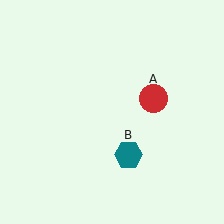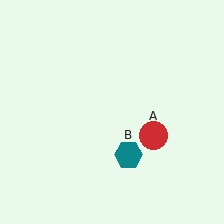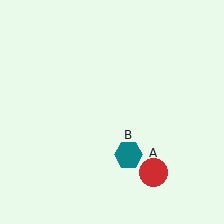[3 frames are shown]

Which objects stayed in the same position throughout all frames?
Teal hexagon (object B) remained stationary.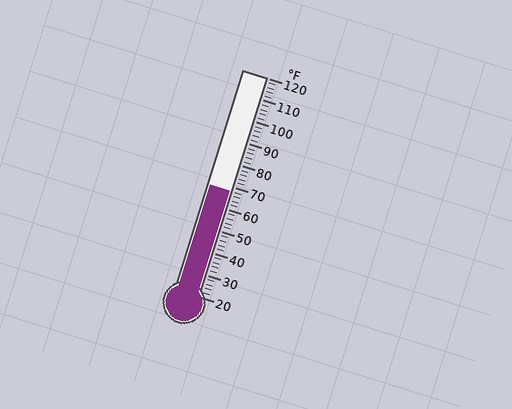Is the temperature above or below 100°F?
The temperature is below 100°F.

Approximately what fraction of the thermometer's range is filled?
The thermometer is filled to approximately 50% of its range.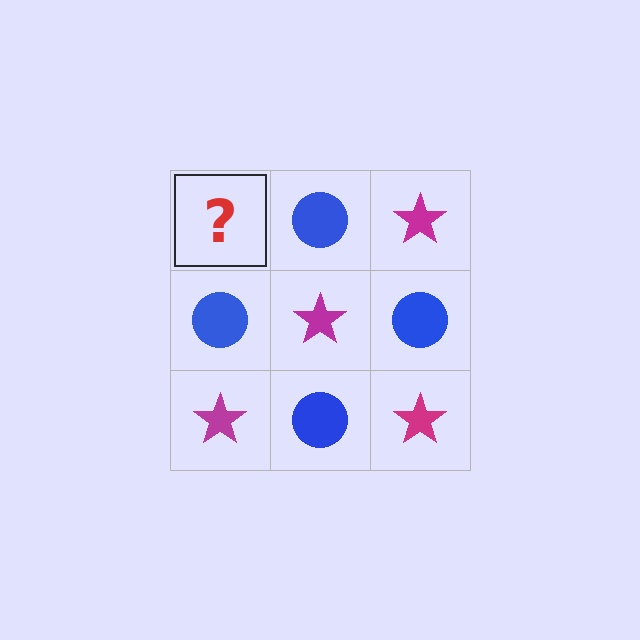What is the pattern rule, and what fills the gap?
The rule is that it alternates magenta star and blue circle in a checkerboard pattern. The gap should be filled with a magenta star.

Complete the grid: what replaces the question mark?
The question mark should be replaced with a magenta star.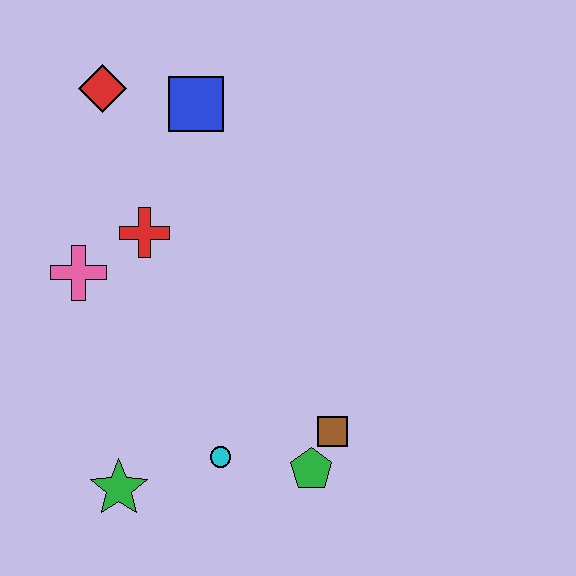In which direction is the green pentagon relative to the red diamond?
The green pentagon is below the red diamond.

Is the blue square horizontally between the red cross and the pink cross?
No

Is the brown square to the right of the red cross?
Yes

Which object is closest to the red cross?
The pink cross is closest to the red cross.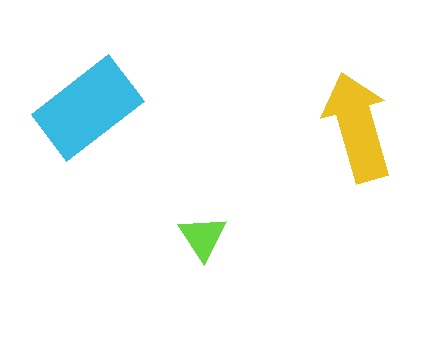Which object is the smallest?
The lime triangle.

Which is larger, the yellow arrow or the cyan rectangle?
The cyan rectangle.